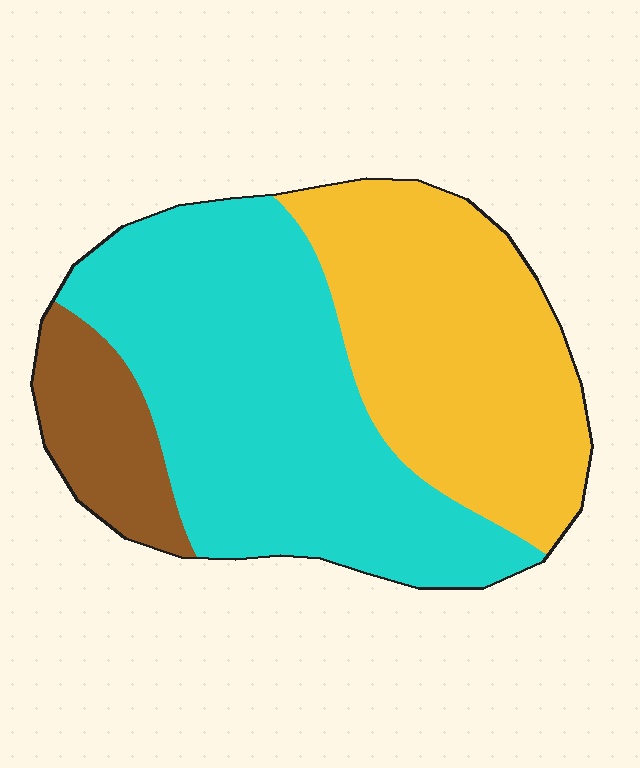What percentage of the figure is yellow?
Yellow takes up about three eighths (3/8) of the figure.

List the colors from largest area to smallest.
From largest to smallest: cyan, yellow, brown.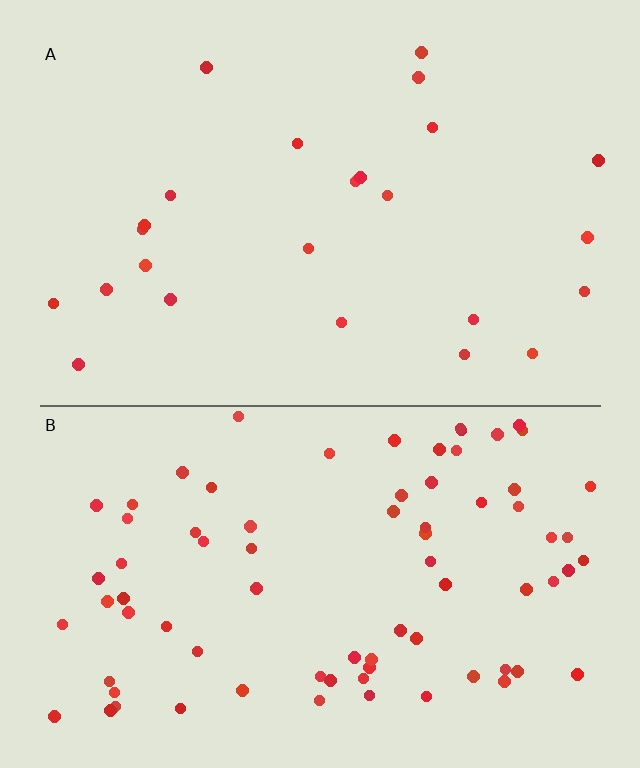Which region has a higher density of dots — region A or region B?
B (the bottom).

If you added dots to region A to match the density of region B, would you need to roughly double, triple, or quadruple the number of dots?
Approximately triple.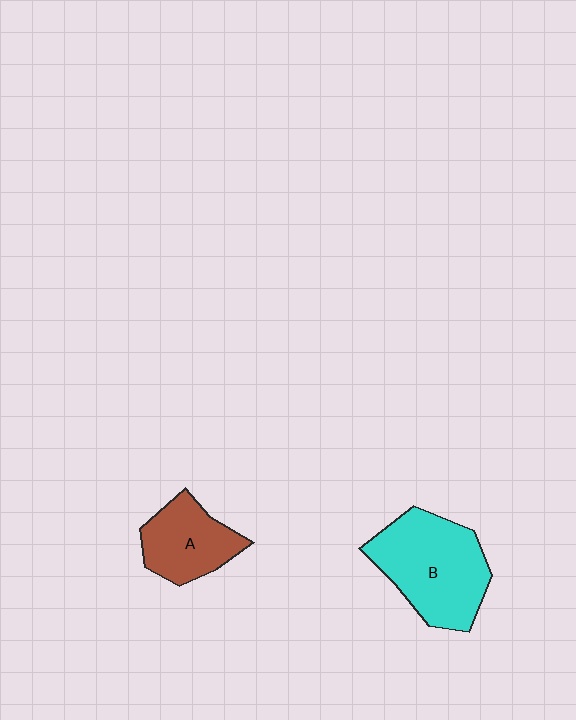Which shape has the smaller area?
Shape A (brown).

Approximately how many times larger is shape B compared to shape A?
Approximately 1.6 times.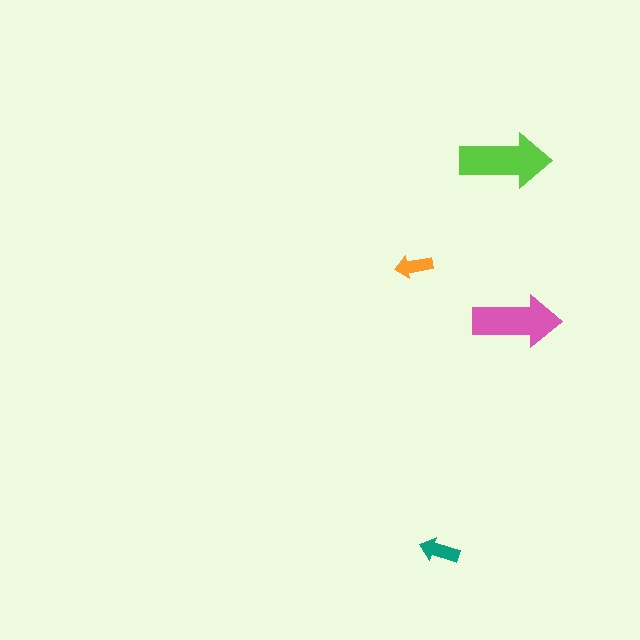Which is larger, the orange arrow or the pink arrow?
The pink one.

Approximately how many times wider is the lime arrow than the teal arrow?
About 2.5 times wider.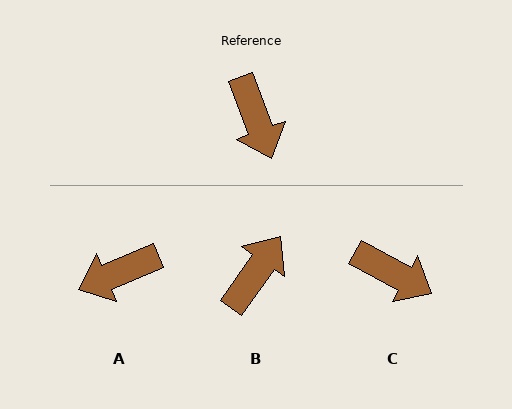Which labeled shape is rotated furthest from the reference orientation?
B, about 125 degrees away.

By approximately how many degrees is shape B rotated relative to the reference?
Approximately 125 degrees counter-clockwise.